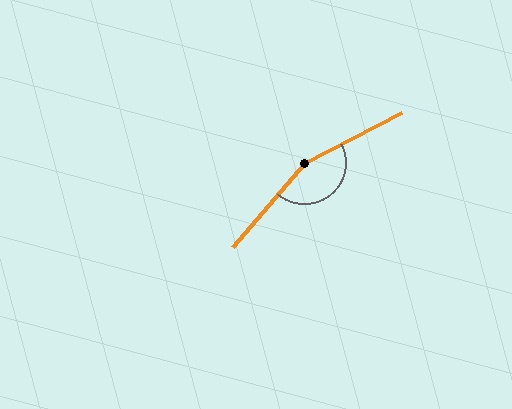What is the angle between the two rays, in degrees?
Approximately 158 degrees.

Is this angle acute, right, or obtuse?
It is obtuse.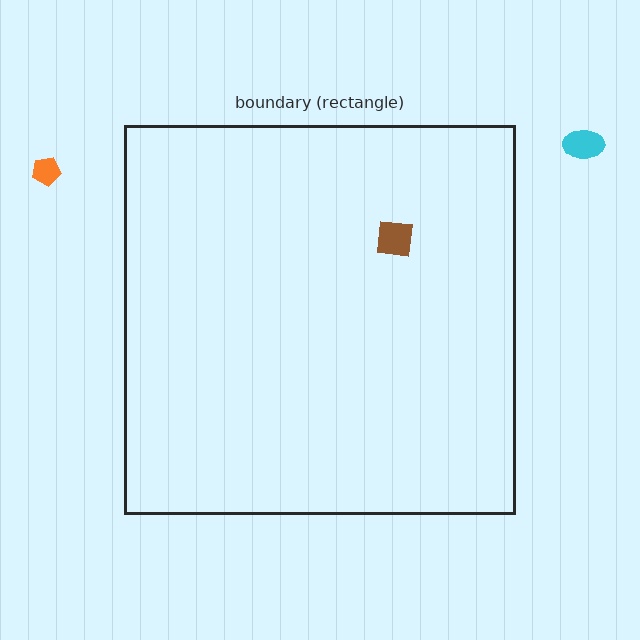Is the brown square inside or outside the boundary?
Inside.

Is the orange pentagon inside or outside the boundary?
Outside.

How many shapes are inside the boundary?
1 inside, 2 outside.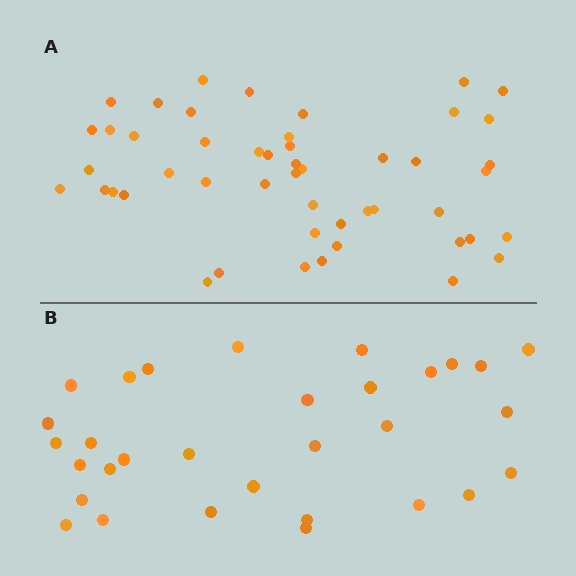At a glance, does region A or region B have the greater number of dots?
Region A (the top region) has more dots.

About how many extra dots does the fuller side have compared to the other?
Region A has approximately 20 more dots than region B.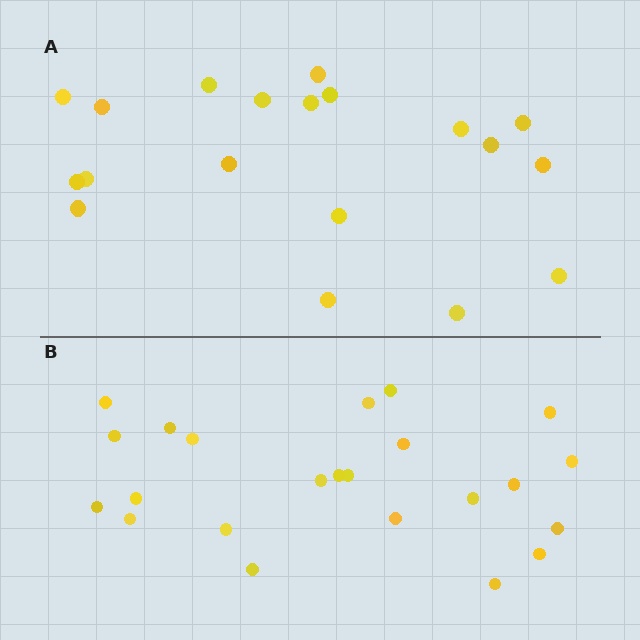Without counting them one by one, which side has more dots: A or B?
Region B (the bottom region) has more dots.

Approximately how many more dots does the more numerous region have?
Region B has about 4 more dots than region A.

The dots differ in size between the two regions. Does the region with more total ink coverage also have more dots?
No. Region A has more total ink coverage because its dots are larger, but region B actually contains more individual dots. Total area can be misleading — the number of items is what matters here.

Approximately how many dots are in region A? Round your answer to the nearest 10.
About 20 dots. (The exact count is 19, which rounds to 20.)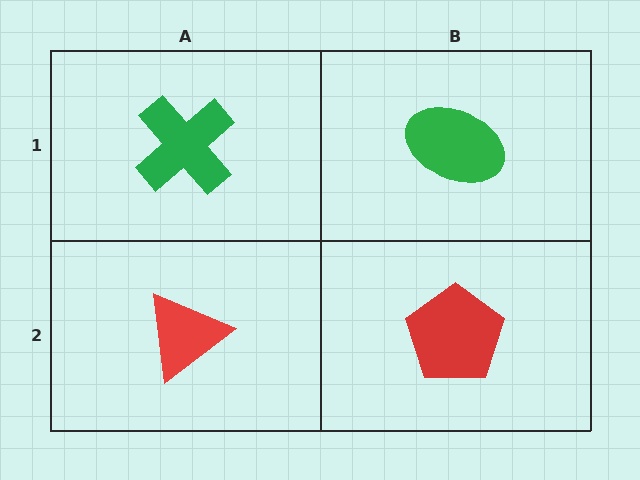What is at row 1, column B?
A green ellipse.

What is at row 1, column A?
A green cross.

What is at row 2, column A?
A red triangle.